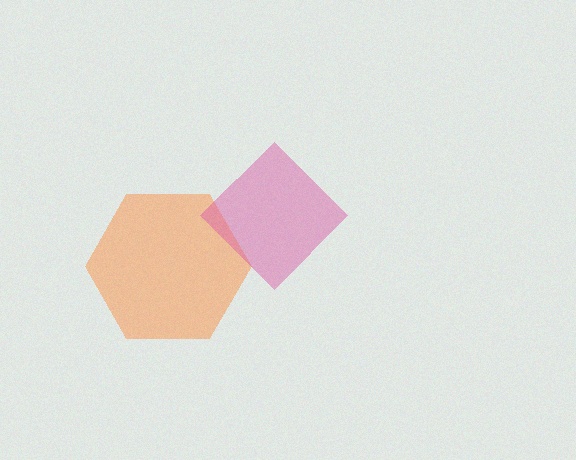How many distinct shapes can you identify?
There are 2 distinct shapes: an orange hexagon, a pink diamond.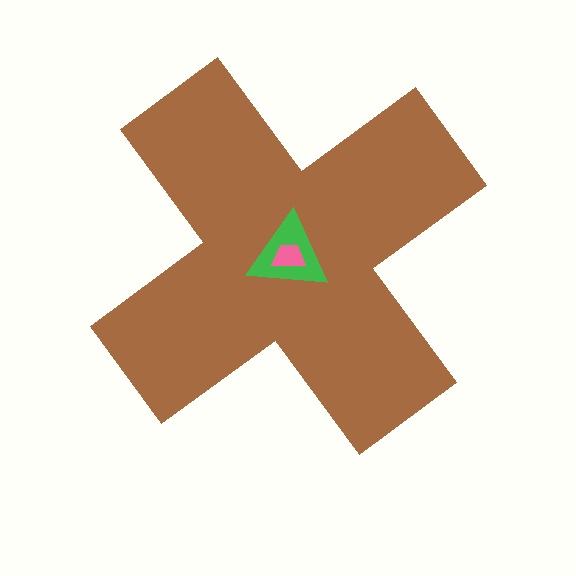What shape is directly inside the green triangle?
The pink trapezoid.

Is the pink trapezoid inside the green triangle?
Yes.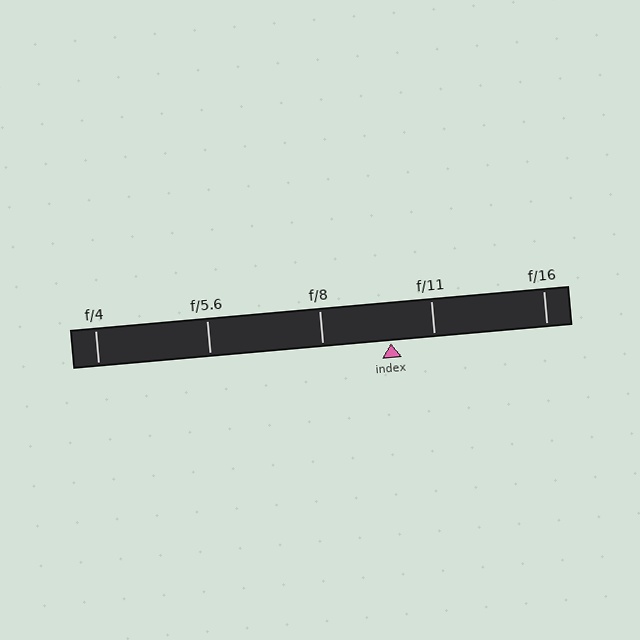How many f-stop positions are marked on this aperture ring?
There are 5 f-stop positions marked.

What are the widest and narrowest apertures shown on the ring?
The widest aperture shown is f/4 and the narrowest is f/16.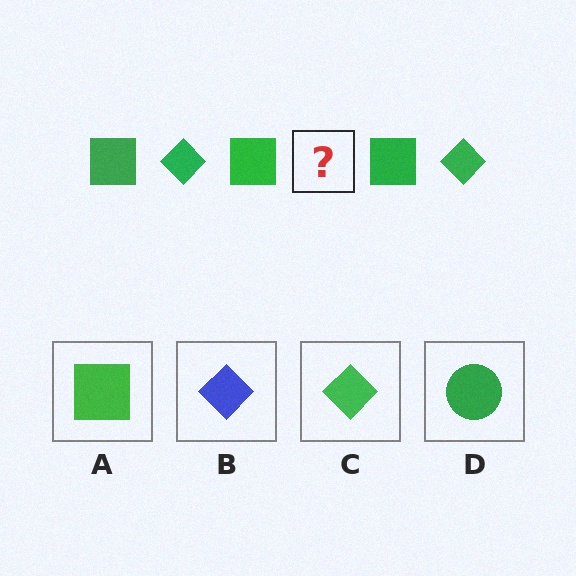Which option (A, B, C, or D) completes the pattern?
C.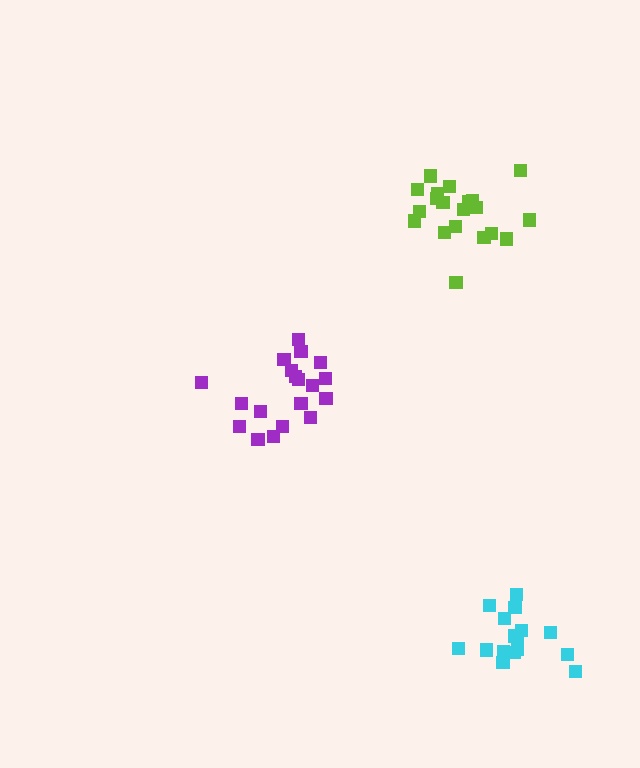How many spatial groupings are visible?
There are 3 spatial groupings.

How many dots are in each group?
Group 1: 19 dots, Group 2: 20 dots, Group 3: 16 dots (55 total).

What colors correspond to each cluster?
The clusters are colored: purple, lime, cyan.